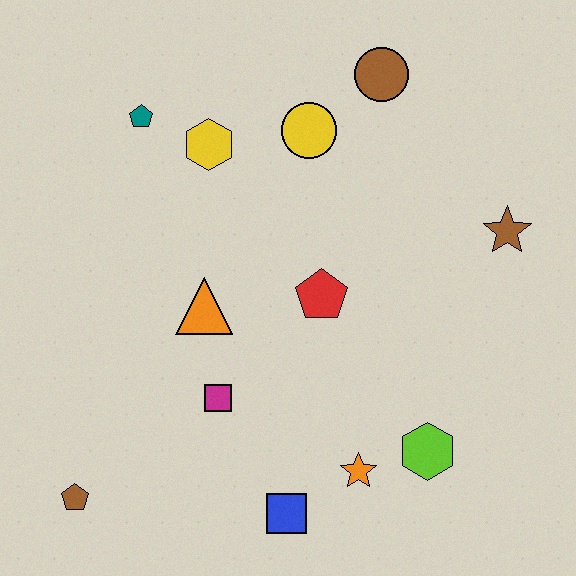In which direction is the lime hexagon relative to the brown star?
The lime hexagon is below the brown star.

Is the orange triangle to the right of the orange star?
No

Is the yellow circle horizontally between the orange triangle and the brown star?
Yes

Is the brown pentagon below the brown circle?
Yes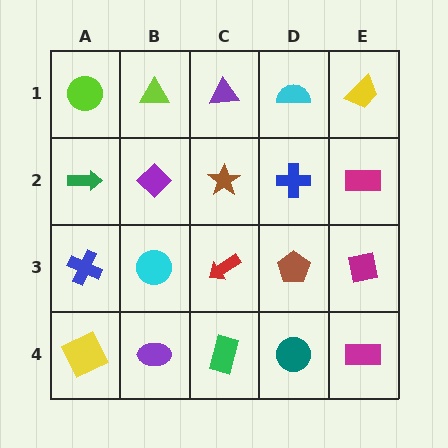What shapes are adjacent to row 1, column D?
A blue cross (row 2, column D), a purple triangle (row 1, column C), a yellow trapezoid (row 1, column E).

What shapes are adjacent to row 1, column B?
A purple diamond (row 2, column B), a lime circle (row 1, column A), a purple triangle (row 1, column C).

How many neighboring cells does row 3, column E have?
3.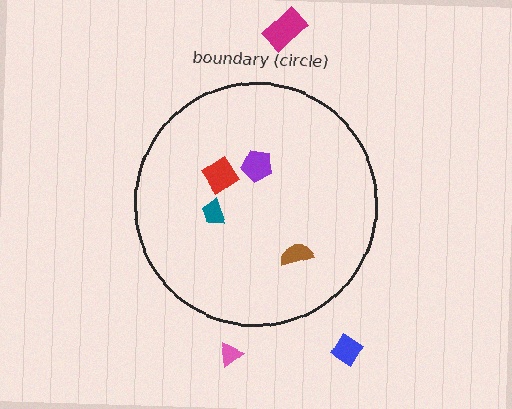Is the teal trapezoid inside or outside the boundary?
Inside.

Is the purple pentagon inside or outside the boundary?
Inside.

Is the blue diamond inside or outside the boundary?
Outside.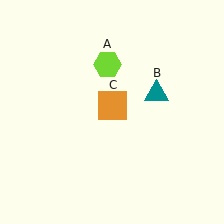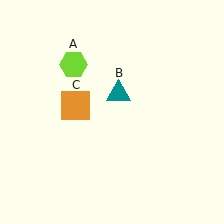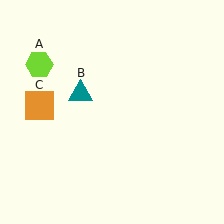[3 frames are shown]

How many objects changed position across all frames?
3 objects changed position: lime hexagon (object A), teal triangle (object B), orange square (object C).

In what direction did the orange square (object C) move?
The orange square (object C) moved left.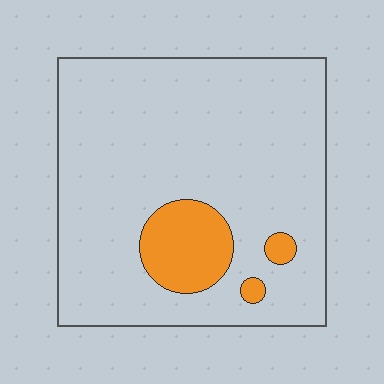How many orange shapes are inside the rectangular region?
3.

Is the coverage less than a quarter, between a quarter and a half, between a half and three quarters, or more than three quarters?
Less than a quarter.